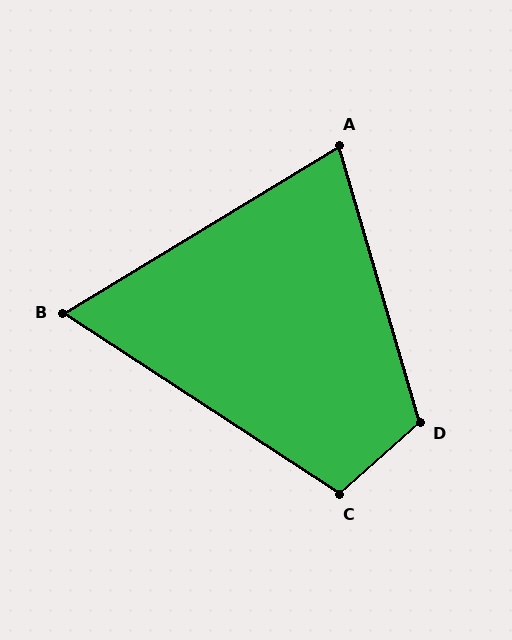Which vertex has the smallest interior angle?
B, at approximately 65 degrees.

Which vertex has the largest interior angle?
D, at approximately 115 degrees.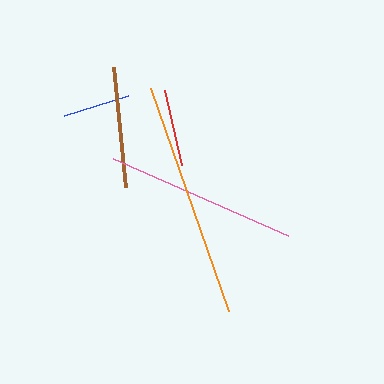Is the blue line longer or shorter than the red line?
The red line is longer than the blue line.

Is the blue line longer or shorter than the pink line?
The pink line is longer than the blue line.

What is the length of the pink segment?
The pink segment is approximately 192 pixels long.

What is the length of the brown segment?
The brown segment is approximately 121 pixels long.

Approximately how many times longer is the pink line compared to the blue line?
The pink line is approximately 2.9 times the length of the blue line.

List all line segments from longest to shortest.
From longest to shortest: orange, pink, brown, red, blue.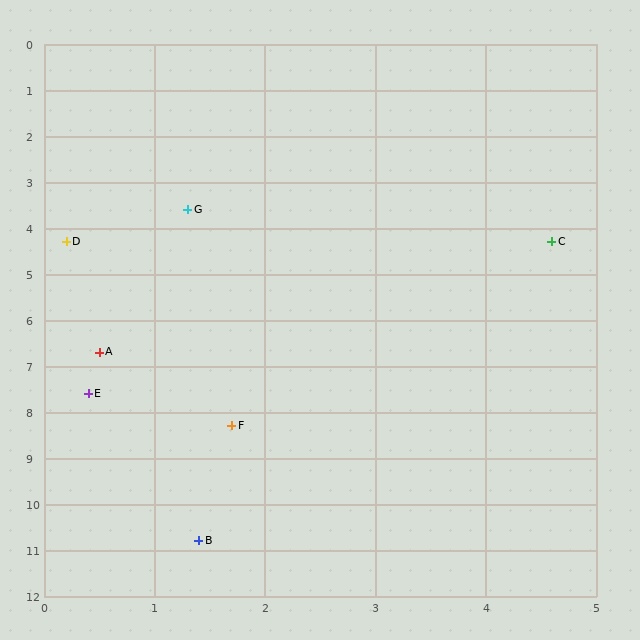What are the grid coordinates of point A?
Point A is at approximately (0.5, 6.7).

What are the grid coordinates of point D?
Point D is at approximately (0.2, 4.3).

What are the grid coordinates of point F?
Point F is at approximately (1.7, 8.3).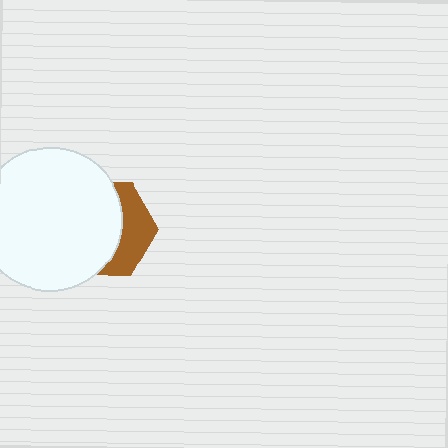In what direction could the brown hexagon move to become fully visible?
The brown hexagon could move right. That would shift it out from behind the white circle entirely.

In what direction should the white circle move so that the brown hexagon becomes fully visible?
The white circle should move left. That is the shortest direction to clear the overlap and leave the brown hexagon fully visible.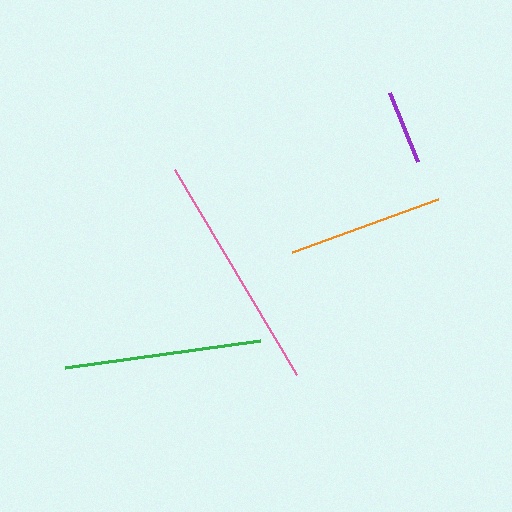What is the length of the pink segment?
The pink segment is approximately 239 pixels long.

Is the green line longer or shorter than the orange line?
The green line is longer than the orange line.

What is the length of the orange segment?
The orange segment is approximately 155 pixels long.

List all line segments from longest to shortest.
From longest to shortest: pink, green, orange, purple.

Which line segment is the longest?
The pink line is the longest at approximately 239 pixels.